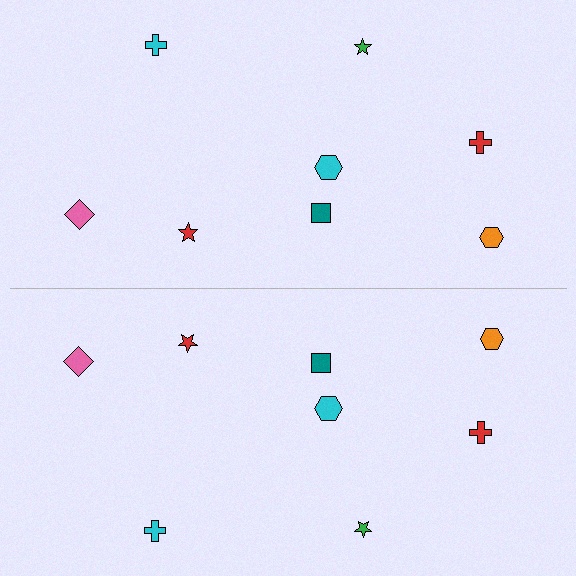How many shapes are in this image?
There are 16 shapes in this image.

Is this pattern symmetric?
Yes, this pattern has bilateral (reflection) symmetry.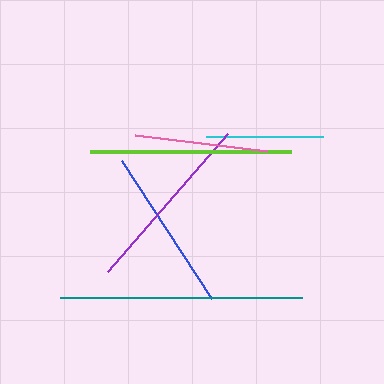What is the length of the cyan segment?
The cyan segment is approximately 117 pixels long.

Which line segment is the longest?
The teal line is the longest at approximately 242 pixels.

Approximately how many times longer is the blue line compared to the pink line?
The blue line is approximately 1.2 times the length of the pink line.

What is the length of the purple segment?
The purple segment is approximately 183 pixels long.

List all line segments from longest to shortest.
From longest to shortest: teal, lime, purple, blue, pink, cyan.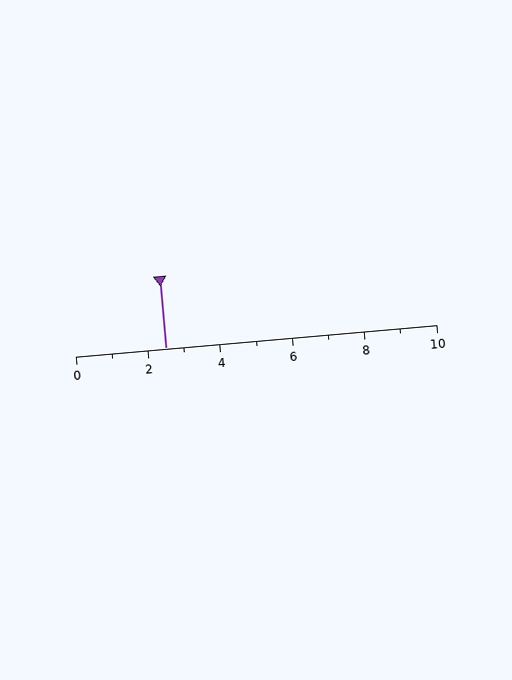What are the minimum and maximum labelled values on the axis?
The axis runs from 0 to 10.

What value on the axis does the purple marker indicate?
The marker indicates approximately 2.5.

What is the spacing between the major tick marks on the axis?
The major ticks are spaced 2 apart.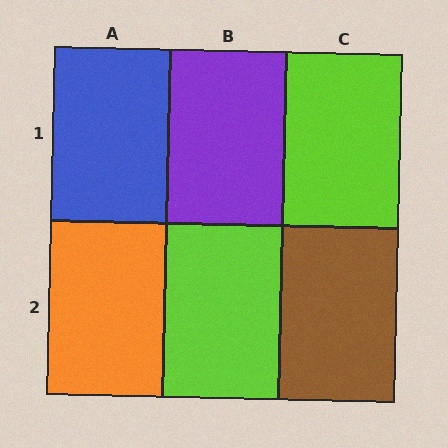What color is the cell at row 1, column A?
Blue.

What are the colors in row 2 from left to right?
Orange, lime, brown.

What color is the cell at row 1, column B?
Purple.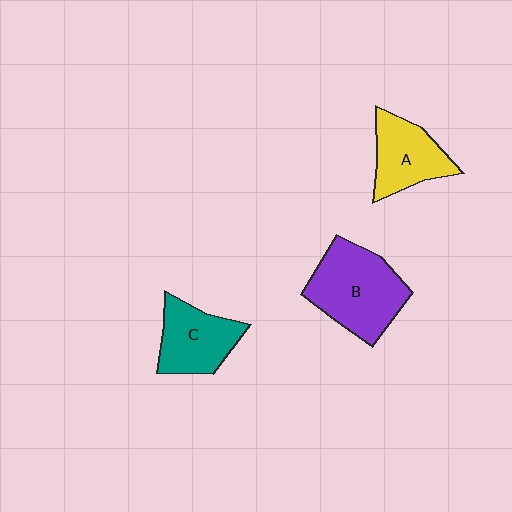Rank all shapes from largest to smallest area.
From largest to smallest: B (purple), C (teal), A (yellow).